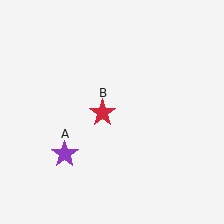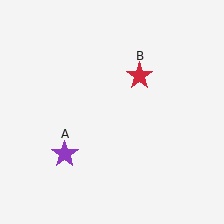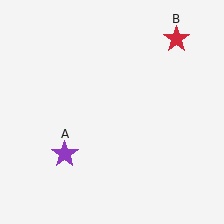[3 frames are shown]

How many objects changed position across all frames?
1 object changed position: red star (object B).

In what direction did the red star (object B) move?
The red star (object B) moved up and to the right.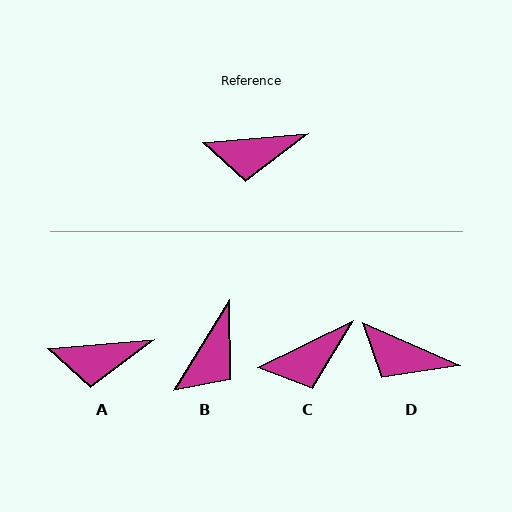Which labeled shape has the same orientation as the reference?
A.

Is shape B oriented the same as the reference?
No, it is off by about 53 degrees.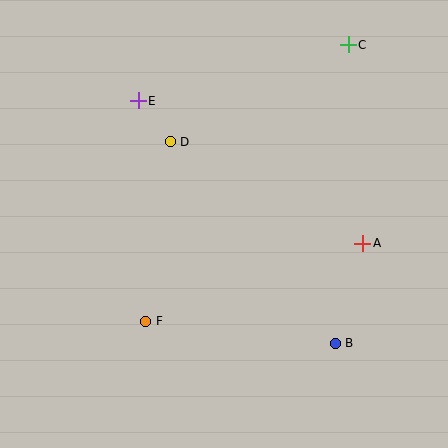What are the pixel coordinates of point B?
Point B is at (335, 343).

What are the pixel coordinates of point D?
Point D is at (170, 142).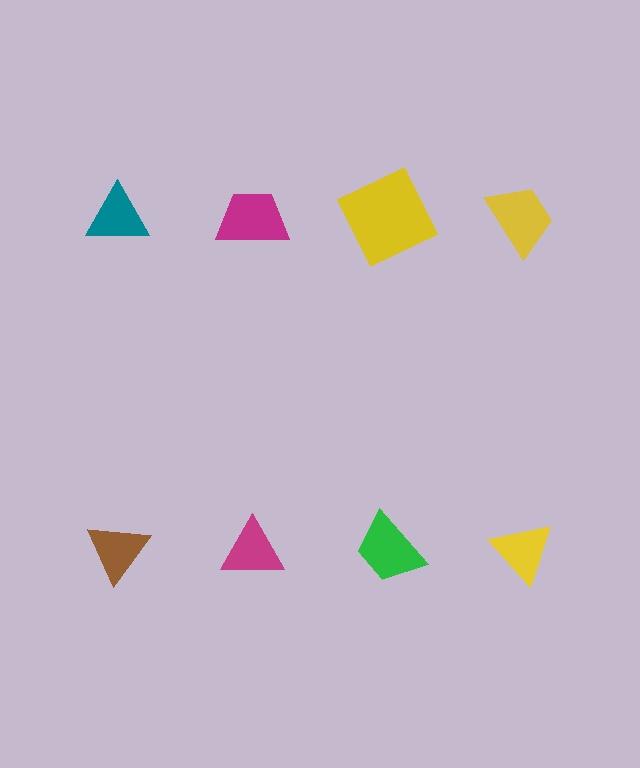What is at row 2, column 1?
A brown triangle.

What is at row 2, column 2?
A magenta triangle.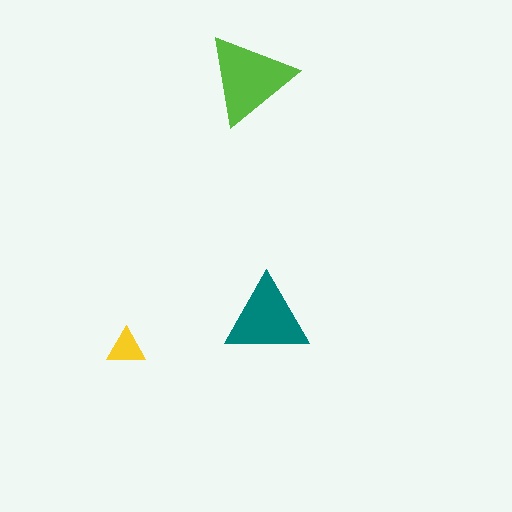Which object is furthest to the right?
The teal triangle is rightmost.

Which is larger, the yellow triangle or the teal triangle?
The teal one.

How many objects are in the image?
There are 3 objects in the image.